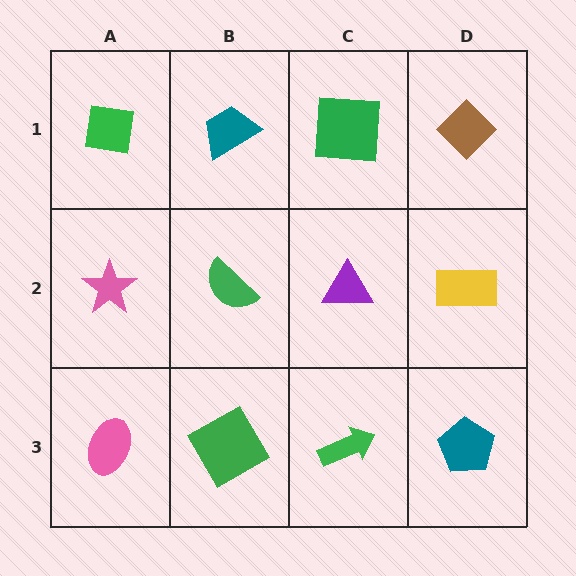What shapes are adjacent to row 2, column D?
A brown diamond (row 1, column D), a teal pentagon (row 3, column D), a purple triangle (row 2, column C).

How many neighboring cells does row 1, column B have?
3.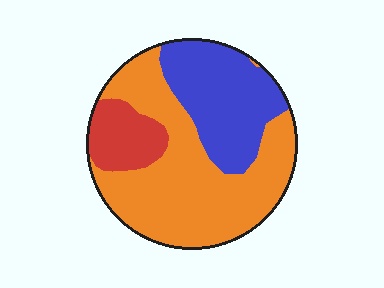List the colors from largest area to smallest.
From largest to smallest: orange, blue, red.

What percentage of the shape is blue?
Blue takes up between a quarter and a half of the shape.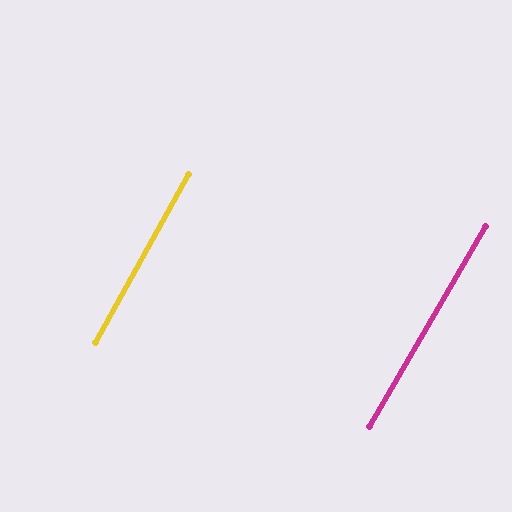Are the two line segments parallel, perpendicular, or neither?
Parallel — their directions differ by only 0.8°.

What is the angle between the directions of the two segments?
Approximately 1 degree.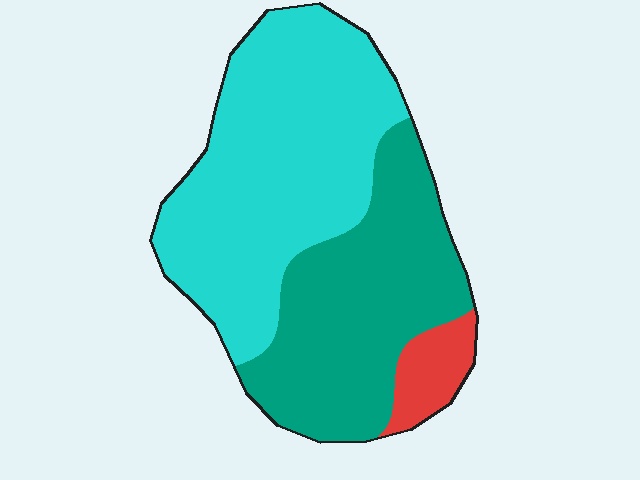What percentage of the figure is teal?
Teal covers 40% of the figure.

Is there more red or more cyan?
Cyan.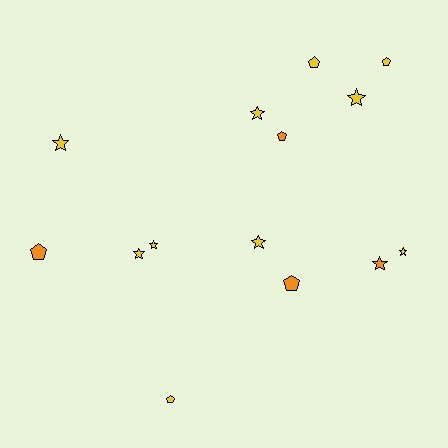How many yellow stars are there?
There are 7 yellow stars.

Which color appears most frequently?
Yellow, with 10 objects.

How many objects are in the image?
There are 14 objects.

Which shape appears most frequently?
Star, with 8 objects.